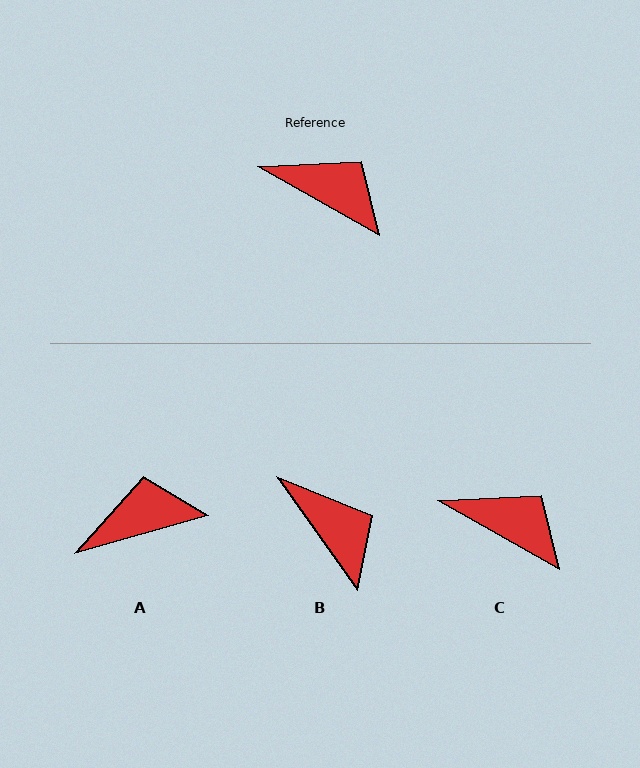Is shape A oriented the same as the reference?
No, it is off by about 45 degrees.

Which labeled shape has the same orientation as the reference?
C.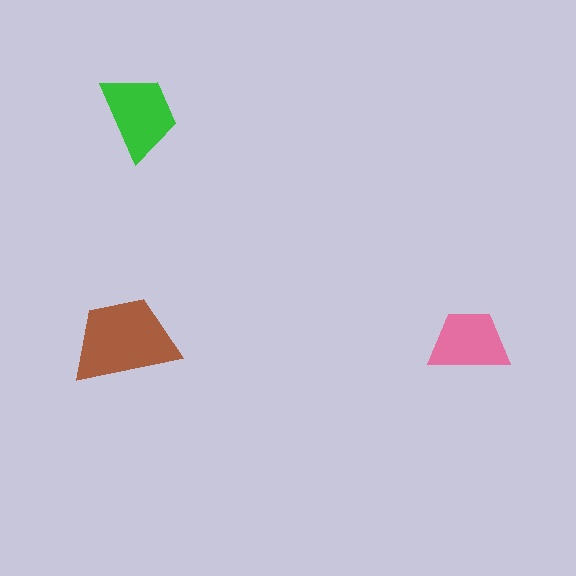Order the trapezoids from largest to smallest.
the brown one, the green one, the pink one.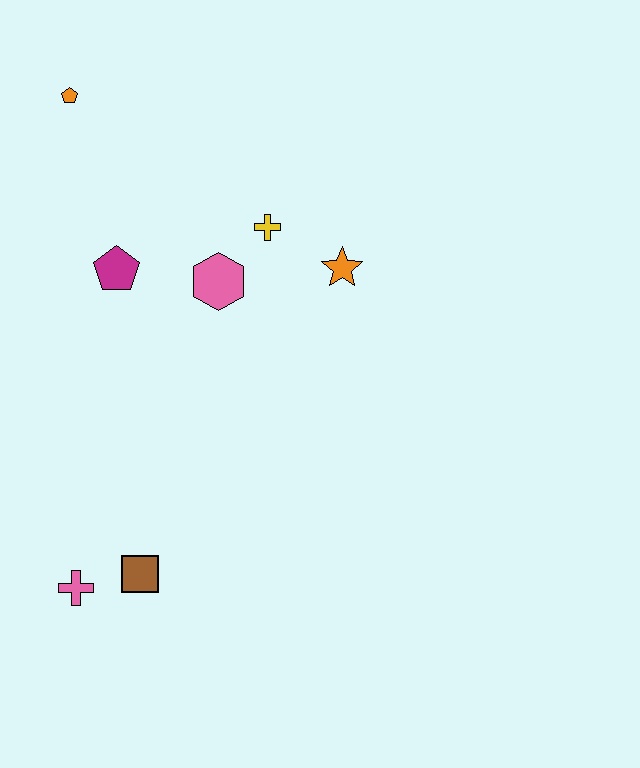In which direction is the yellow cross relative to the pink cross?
The yellow cross is above the pink cross.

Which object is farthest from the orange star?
The pink cross is farthest from the orange star.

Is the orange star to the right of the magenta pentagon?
Yes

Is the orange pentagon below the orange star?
No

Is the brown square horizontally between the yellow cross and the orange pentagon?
Yes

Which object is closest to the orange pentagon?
The magenta pentagon is closest to the orange pentagon.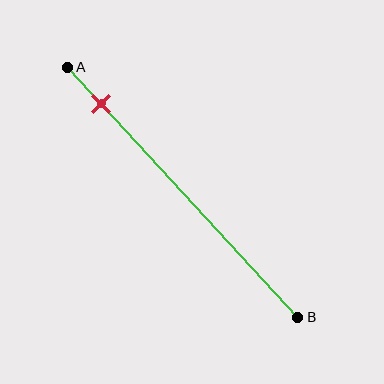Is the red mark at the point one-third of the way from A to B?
No, the mark is at about 15% from A, not at the 33% one-third point.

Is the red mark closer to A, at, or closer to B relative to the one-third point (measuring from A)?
The red mark is closer to point A than the one-third point of segment AB.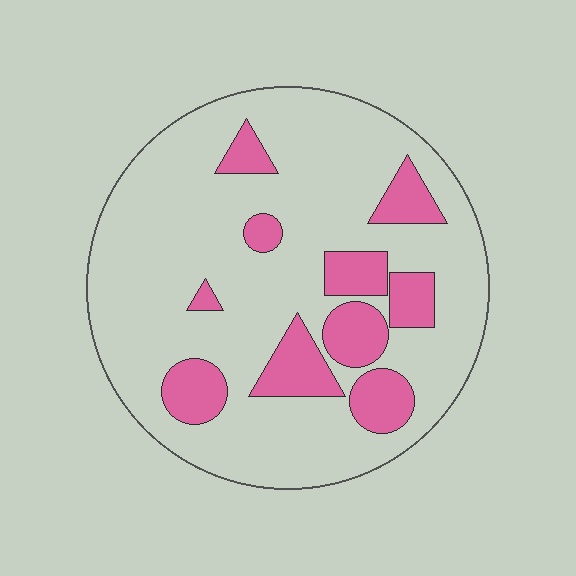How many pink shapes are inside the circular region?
10.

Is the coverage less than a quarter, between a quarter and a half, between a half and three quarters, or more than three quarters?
Less than a quarter.